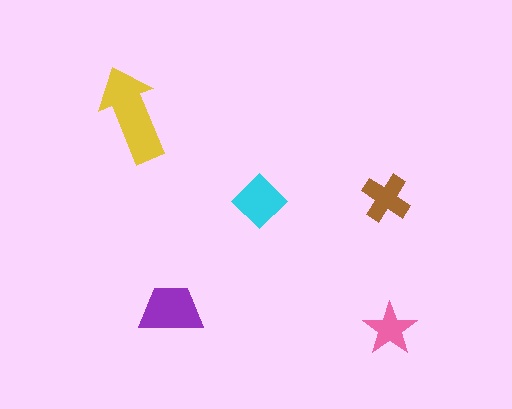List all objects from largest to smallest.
The yellow arrow, the purple trapezoid, the cyan diamond, the brown cross, the pink star.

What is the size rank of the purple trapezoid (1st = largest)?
2nd.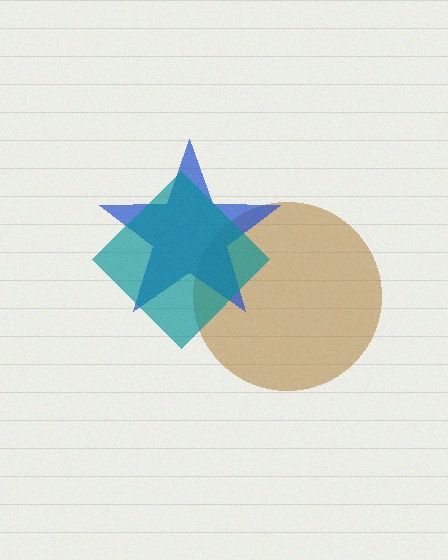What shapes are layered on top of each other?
The layered shapes are: a brown circle, a blue star, a teal diamond.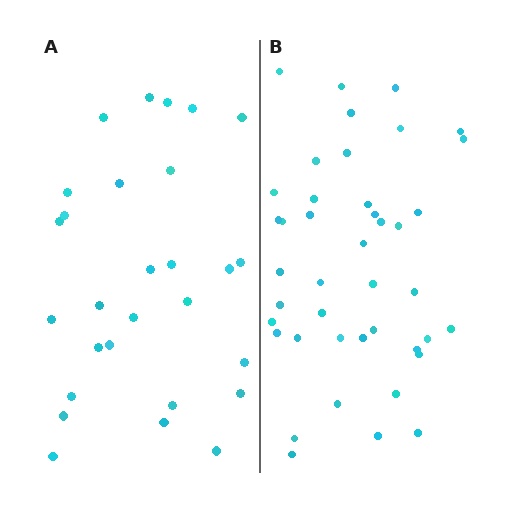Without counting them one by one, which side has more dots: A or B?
Region B (the right region) has more dots.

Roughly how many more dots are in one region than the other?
Region B has approximately 15 more dots than region A.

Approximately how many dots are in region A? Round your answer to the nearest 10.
About 30 dots. (The exact count is 28, which rounds to 30.)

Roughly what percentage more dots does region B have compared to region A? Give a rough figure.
About 50% more.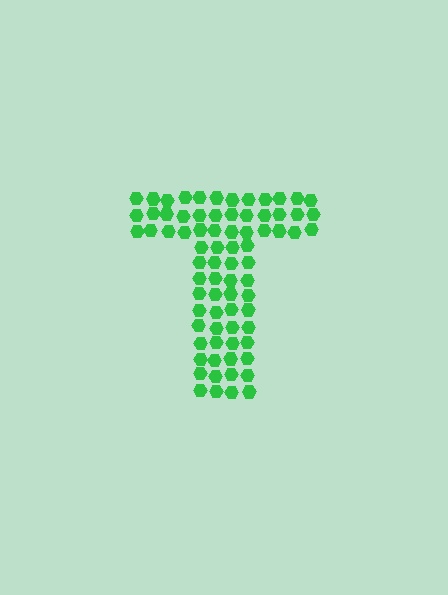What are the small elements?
The small elements are hexagons.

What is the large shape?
The large shape is the letter T.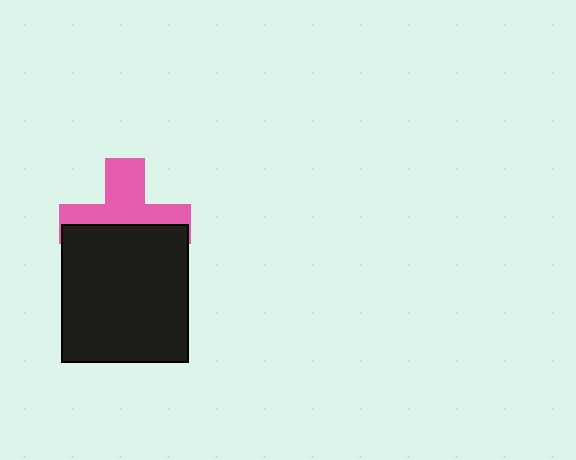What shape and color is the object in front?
The object in front is a black rectangle.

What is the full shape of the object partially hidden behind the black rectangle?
The partially hidden object is a pink cross.